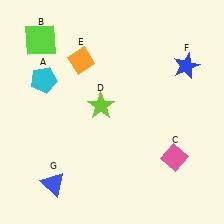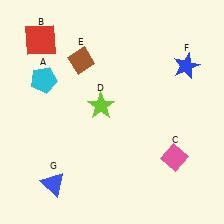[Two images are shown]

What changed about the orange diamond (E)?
In Image 1, E is orange. In Image 2, it changed to brown.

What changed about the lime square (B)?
In Image 1, B is lime. In Image 2, it changed to red.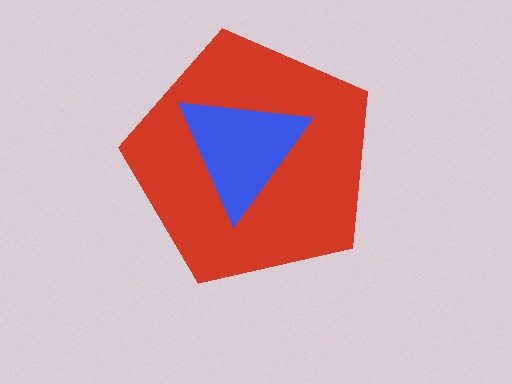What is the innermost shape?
The blue triangle.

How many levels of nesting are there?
2.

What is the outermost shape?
The red pentagon.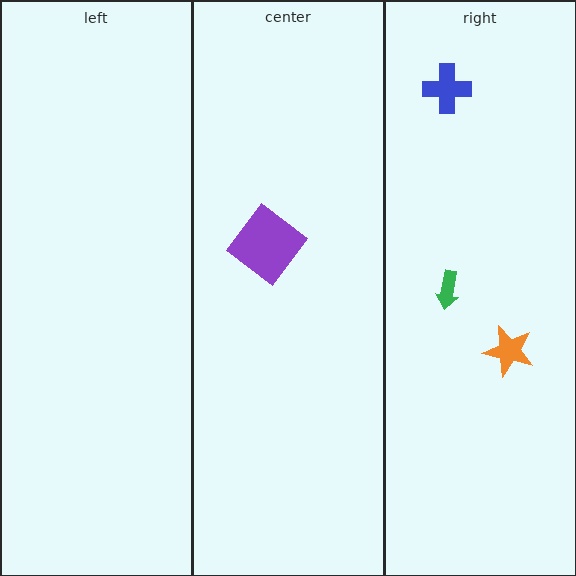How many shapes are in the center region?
1.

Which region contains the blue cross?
The right region.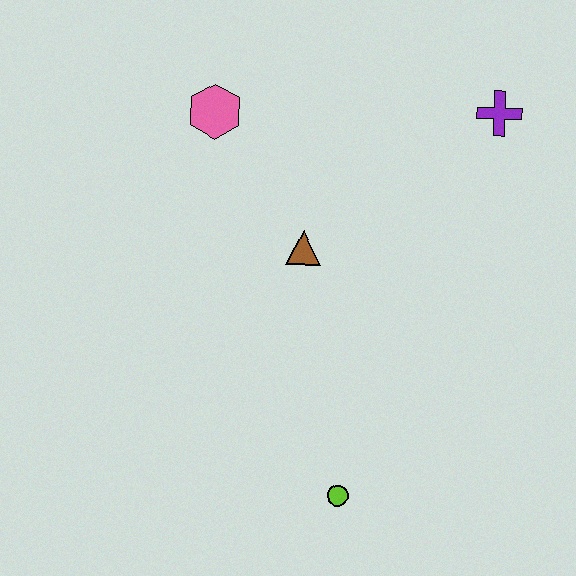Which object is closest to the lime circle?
The brown triangle is closest to the lime circle.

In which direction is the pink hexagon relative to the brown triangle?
The pink hexagon is above the brown triangle.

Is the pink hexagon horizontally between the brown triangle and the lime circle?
No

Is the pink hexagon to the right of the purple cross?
No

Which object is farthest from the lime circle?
The purple cross is farthest from the lime circle.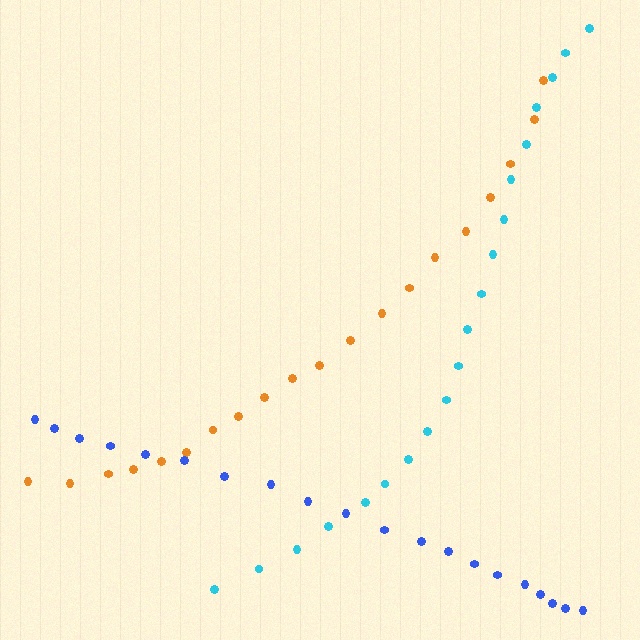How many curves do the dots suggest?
There are 3 distinct paths.